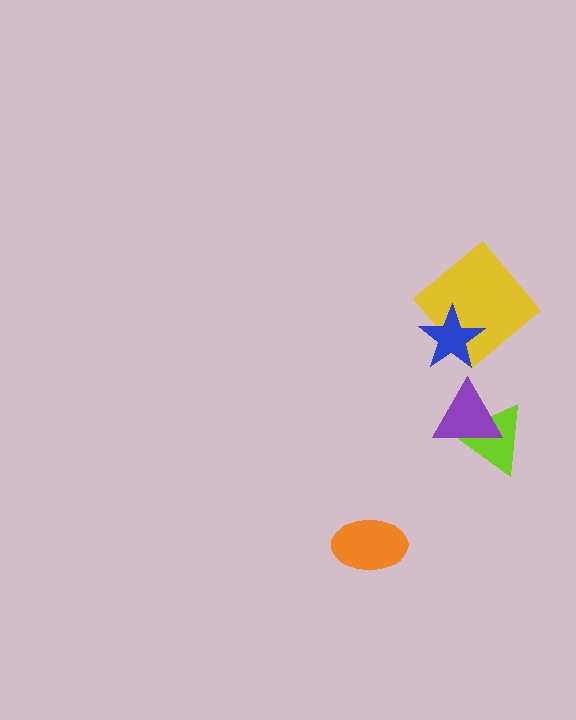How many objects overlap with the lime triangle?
1 object overlaps with the lime triangle.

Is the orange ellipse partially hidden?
No, no other shape covers it.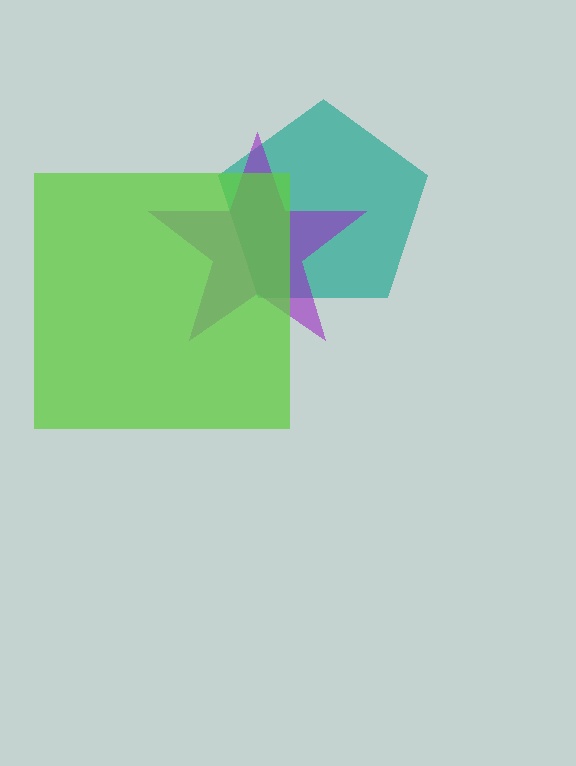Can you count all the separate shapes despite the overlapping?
Yes, there are 3 separate shapes.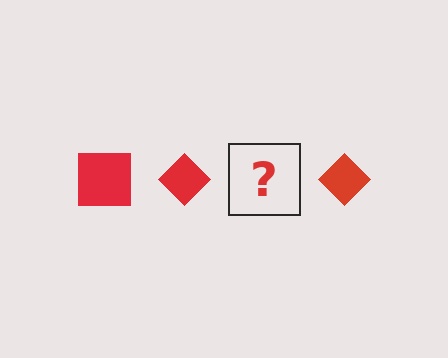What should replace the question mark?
The question mark should be replaced with a red square.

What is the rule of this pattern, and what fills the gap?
The rule is that the pattern cycles through square, diamond shapes in red. The gap should be filled with a red square.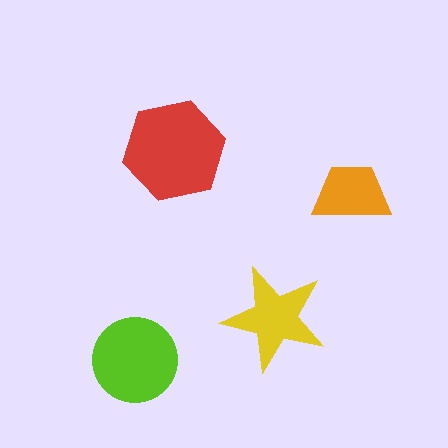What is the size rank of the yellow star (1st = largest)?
3rd.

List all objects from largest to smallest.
The red hexagon, the lime circle, the yellow star, the orange trapezoid.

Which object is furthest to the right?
The orange trapezoid is rightmost.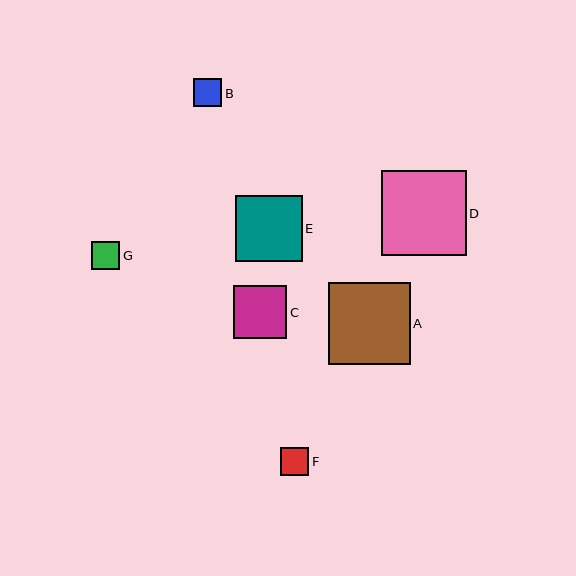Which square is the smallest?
Square G is the smallest with a size of approximately 28 pixels.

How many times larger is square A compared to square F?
Square A is approximately 2.8 times the size of square F.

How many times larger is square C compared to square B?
Square C is approximately 1.8 times the size of square B.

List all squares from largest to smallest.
From largest to smallest: D, A, E, C, F, B, G.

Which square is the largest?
Square D is the largest with a size of approximately 84 pixels.